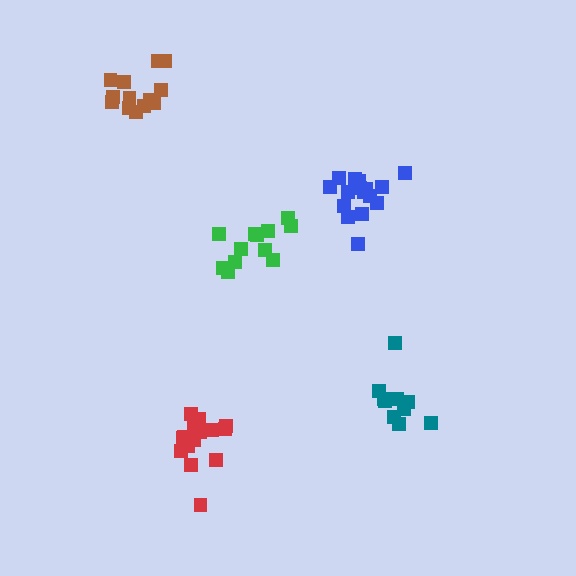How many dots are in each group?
Group 1: 16 dots, Group 2: 15 dots, Group 3: 12 dots, Group 4: 10 dots, Group 5: 13 dots (66 total).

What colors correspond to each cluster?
The clusters are colored: blue, red, green, teal, brown.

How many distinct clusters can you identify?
There are 5 distinct clusters.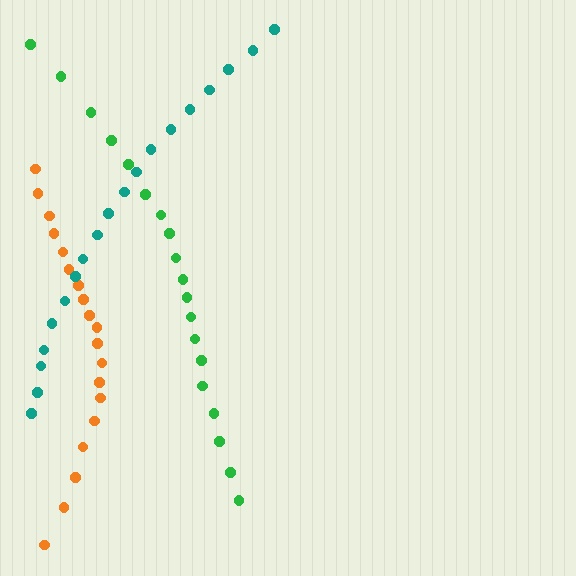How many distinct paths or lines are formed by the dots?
There are 3 distinct paths.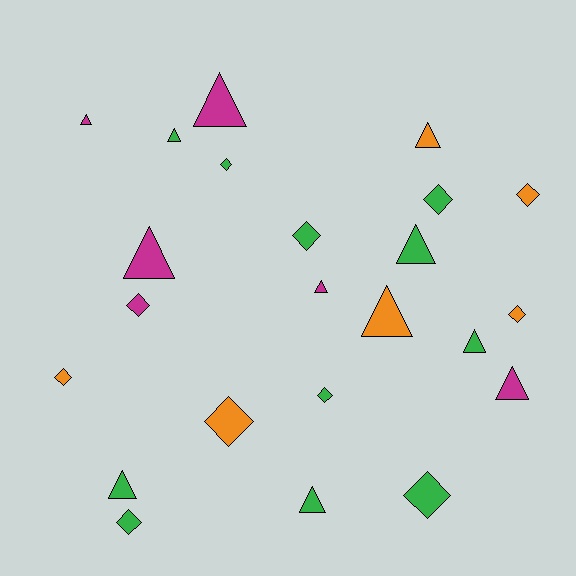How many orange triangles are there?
There are 2 orange triangles.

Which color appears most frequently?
Green, with 11 objects.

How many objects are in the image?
There are 23 objects.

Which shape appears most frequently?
Triangle, with 12 objects.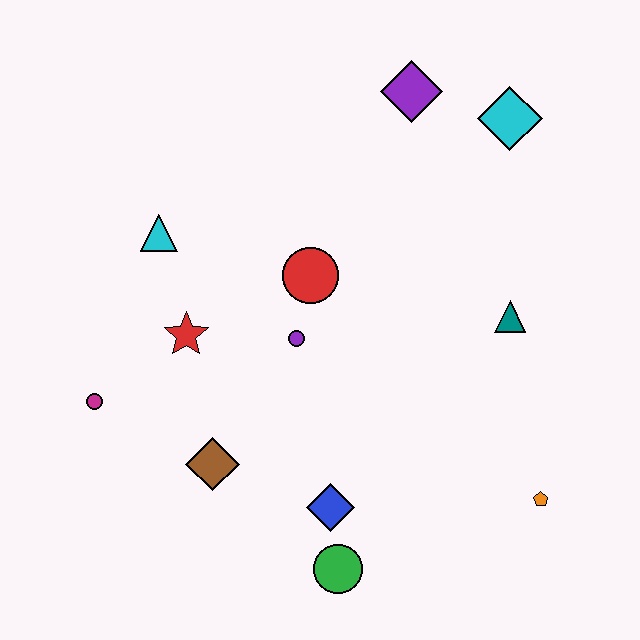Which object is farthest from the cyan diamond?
The magenta circle is farthest from the cyan diamond.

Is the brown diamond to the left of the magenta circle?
No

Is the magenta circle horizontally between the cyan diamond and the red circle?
No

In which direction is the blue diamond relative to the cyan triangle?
The blue diamond is below the cyan triangle.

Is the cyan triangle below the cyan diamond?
Yes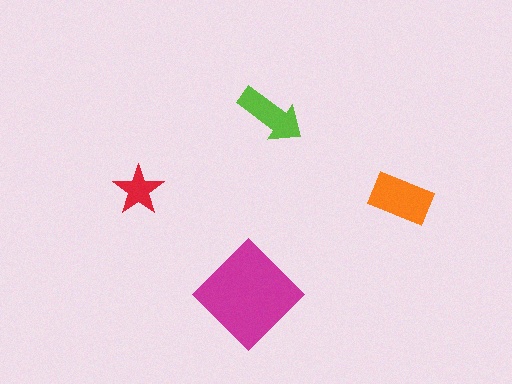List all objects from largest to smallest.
The magenta diamond, the orange rectangle, the lime arrow, the red star.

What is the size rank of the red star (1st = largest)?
4th.